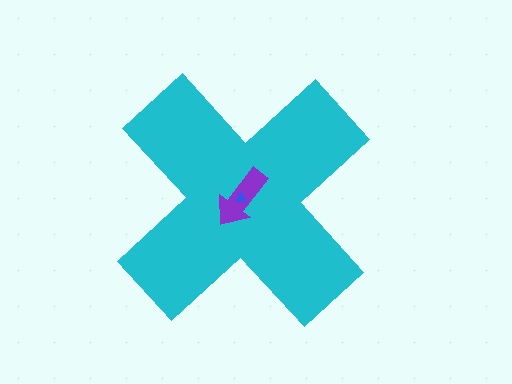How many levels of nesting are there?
3.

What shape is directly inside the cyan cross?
The purple arrow.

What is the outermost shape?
The cyan cross.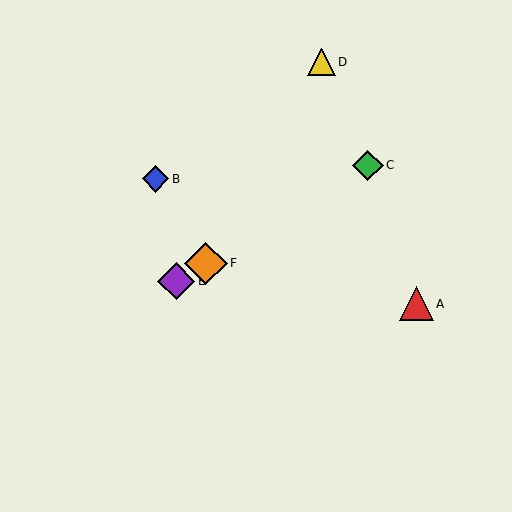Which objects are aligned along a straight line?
Objects C, E, F are aligned along a straight line.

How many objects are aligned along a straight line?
3 objects (C, E, F) are aligned along a straight line.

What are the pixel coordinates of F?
Object F is at (206, 263).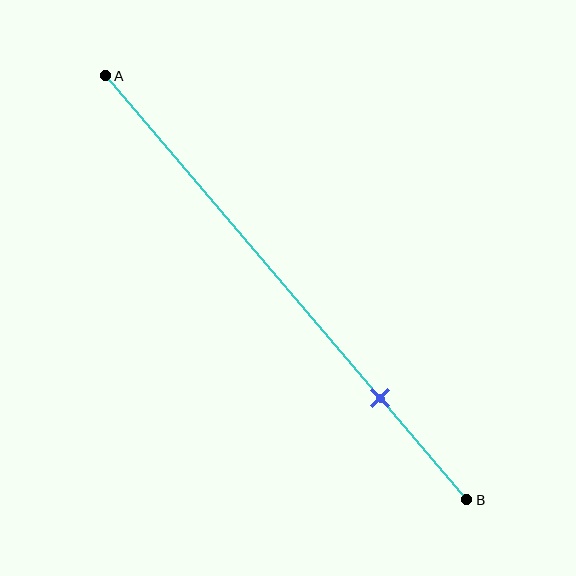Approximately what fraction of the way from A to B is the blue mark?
The blue mark is approximately 75% of the way from A to B.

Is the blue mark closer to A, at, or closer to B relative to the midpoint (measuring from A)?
The blue mark is closer to point B than the midpoint of segment AB.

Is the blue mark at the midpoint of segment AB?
No, the mark is at about 75% from A, not at the 50% midpoint.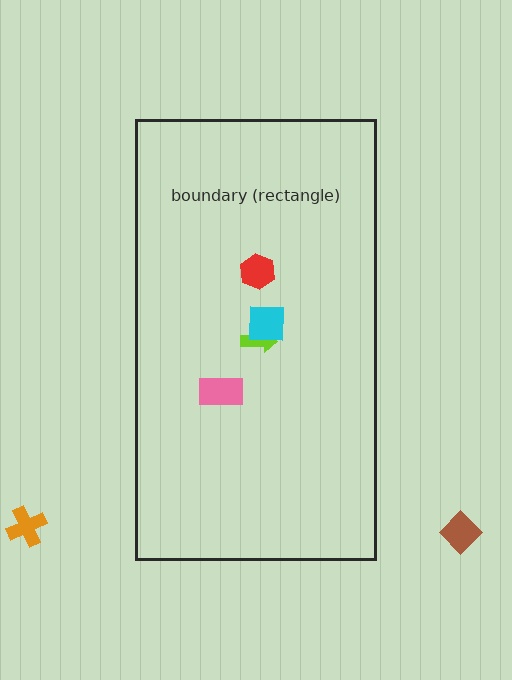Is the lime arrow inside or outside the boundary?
Inside.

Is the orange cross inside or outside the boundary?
Outside.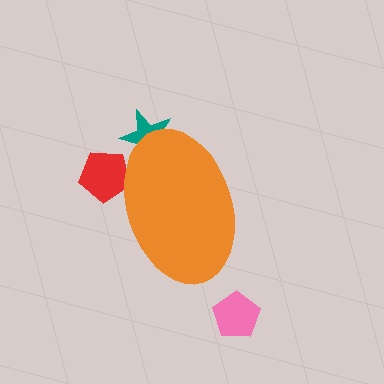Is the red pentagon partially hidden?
Yes, the red pentagon is partially hidden behind the orange ellipse.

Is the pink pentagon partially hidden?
No, the pink pentagon is fully visible.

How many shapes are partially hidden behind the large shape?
2 shapes are partially hidden.